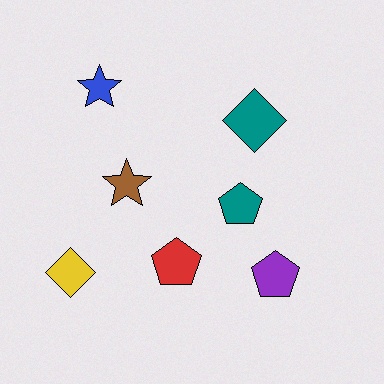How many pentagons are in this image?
There are 3 pentagons.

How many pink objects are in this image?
There are no pink objects.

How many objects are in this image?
There are 7 objects.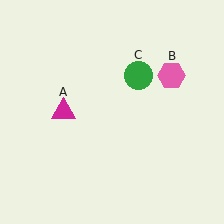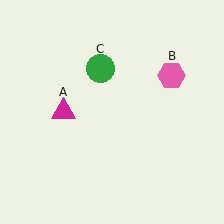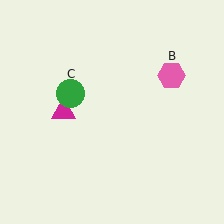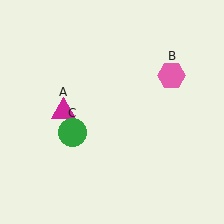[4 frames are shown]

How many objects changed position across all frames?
1 object changed position: green circle (object C).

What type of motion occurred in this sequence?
The green circle (object C) rotated counterclockwise around the center of the scene.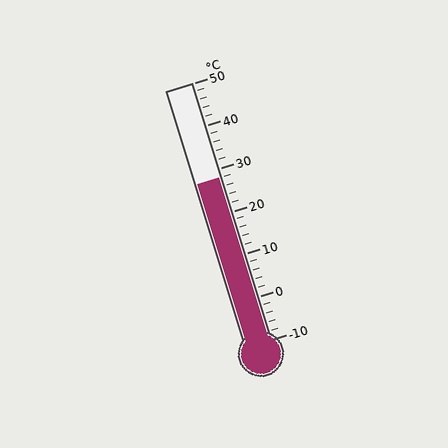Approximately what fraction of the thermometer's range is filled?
The thermometer is filled to approximately 65% of its range.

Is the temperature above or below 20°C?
The temperature is above 20°C.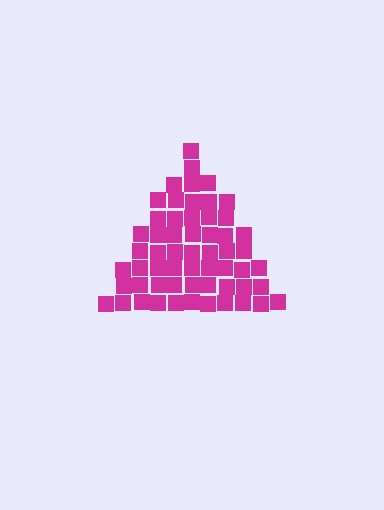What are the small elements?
The small elements are squares.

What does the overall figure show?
The overall figure shows a triangle.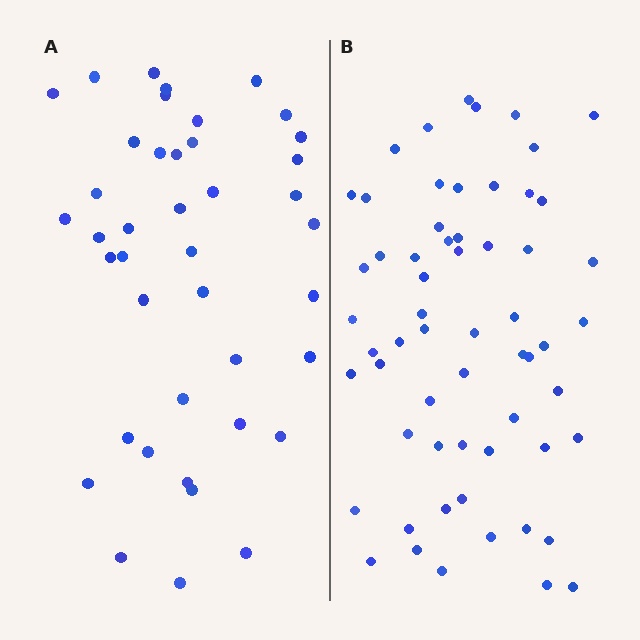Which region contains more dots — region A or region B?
Region B (the right region) has more dots.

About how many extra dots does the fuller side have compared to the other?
Region B has approximately 20 more dots than region A.